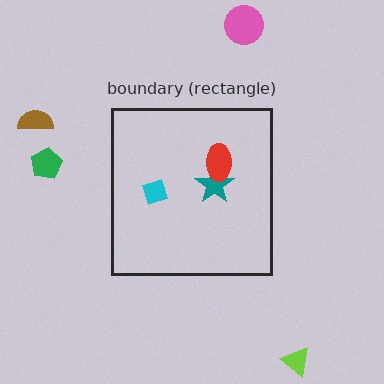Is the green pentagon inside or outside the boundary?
Outside.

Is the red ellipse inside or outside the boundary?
Inside.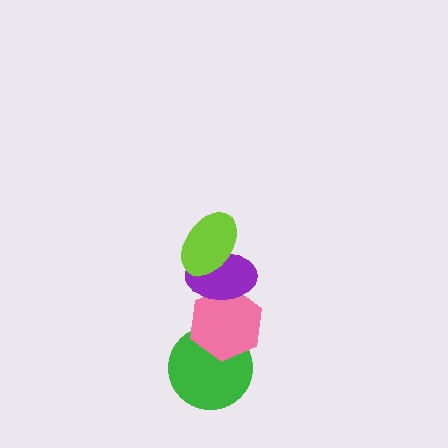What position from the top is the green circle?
The green circle is 4th from the top.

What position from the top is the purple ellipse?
The purple ellipse is 2nd from the top.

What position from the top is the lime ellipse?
The lime ellipse is 1st from the top.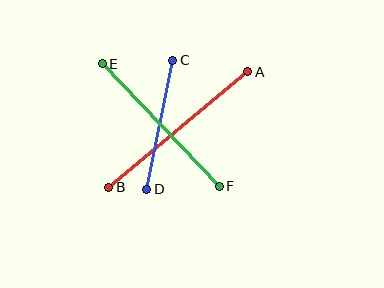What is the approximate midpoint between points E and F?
The midpoint is at approximately (161, 125) pixels.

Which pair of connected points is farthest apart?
Points A and B are farthest apart.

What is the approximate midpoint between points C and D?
The midpoint is at approximately (160, 125) pixels.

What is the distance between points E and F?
The distance is approximately 169 pixels.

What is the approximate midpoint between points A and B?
The midpoint is at approximately (178, 130) pixels.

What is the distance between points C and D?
The distance is approximately 131 pixels.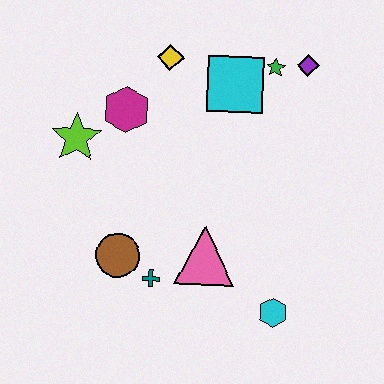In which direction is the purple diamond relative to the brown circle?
The purple diamond is above the brown circle.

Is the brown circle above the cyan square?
No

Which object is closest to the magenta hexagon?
The lime star is closest to the magenta hexagon.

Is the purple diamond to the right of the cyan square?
Yes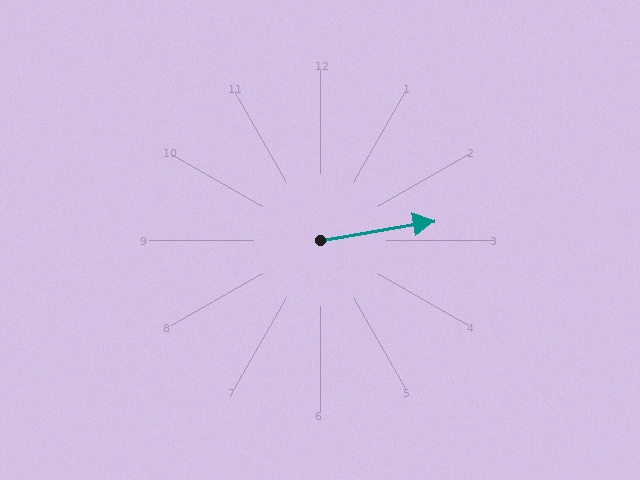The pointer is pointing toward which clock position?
Roughly 3 o'clock.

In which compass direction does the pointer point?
East.